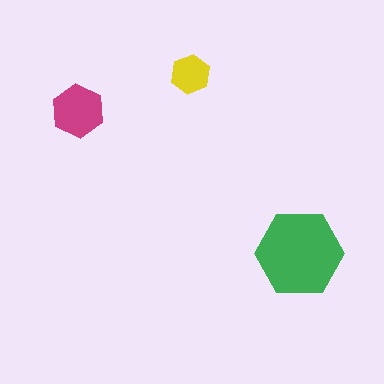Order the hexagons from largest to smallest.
the green one, the magenta one, the yellow one.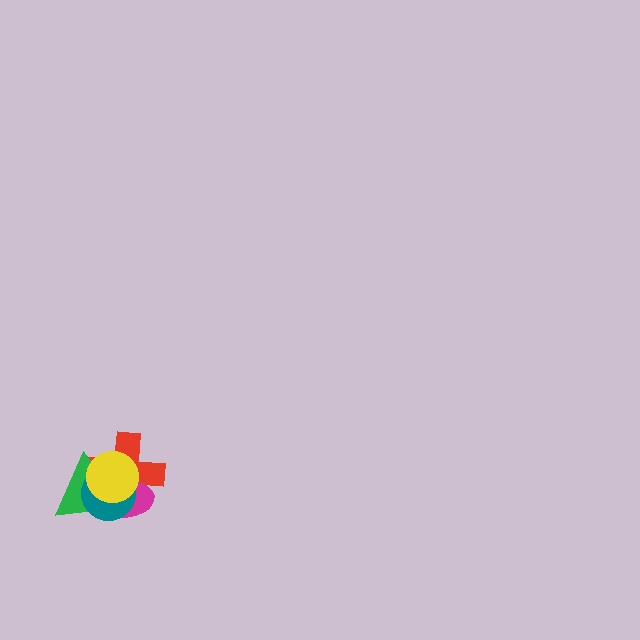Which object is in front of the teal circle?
The yellow circle is in front of the teal circle.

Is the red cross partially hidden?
Yes, it is partially covered by another shape.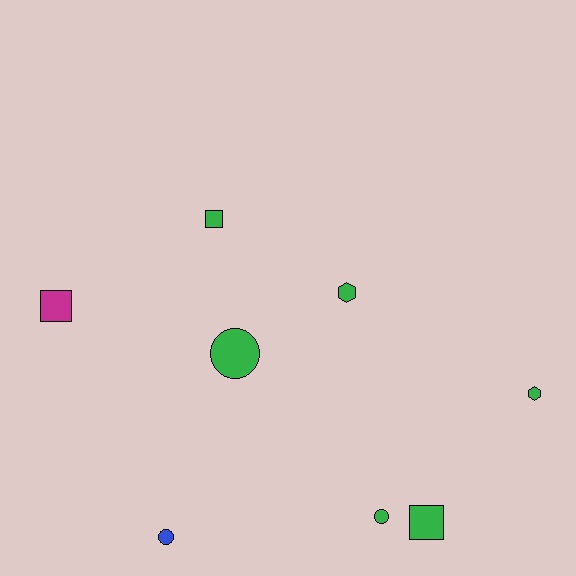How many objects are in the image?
There are 8 objects.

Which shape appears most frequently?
Circle, with 3 objects.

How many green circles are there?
There are 2 green circles.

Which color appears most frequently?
Green, with 6 objects.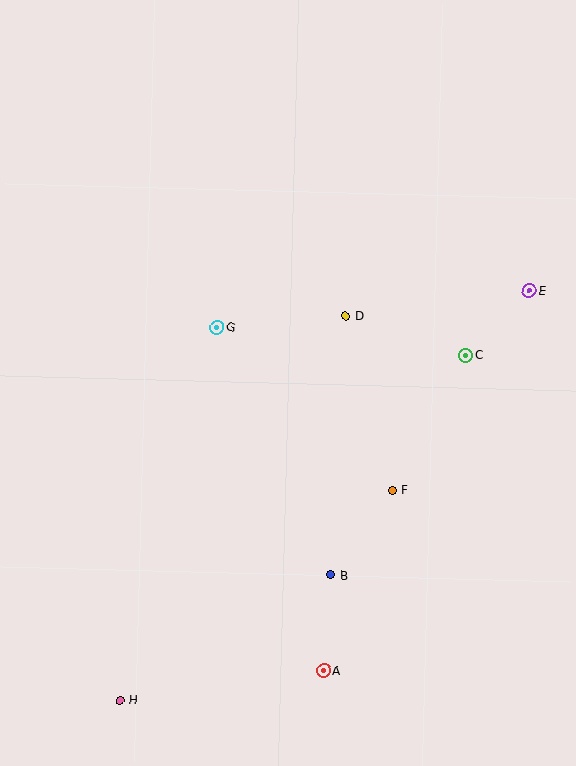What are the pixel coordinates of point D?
Point D is at (346, 316).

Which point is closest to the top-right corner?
Point E is closest to the top-right corner.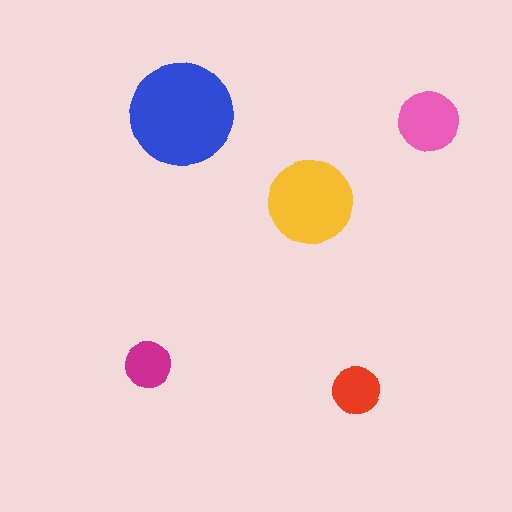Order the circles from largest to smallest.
the blue one, the yellow one, the pink one, the red one, the magenta one.